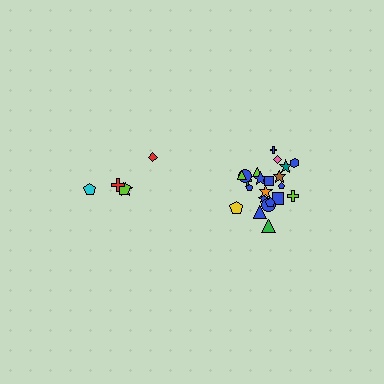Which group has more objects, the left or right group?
The right group.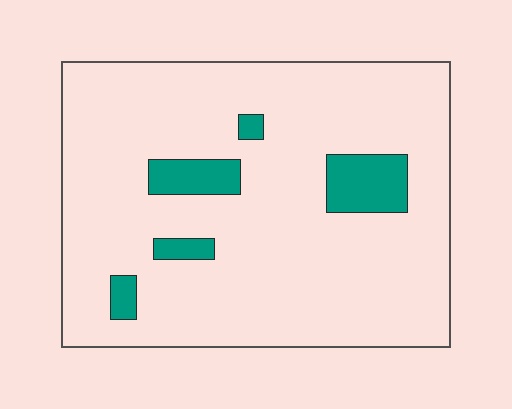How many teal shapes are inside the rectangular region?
5.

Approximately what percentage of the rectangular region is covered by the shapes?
Approximately 10%.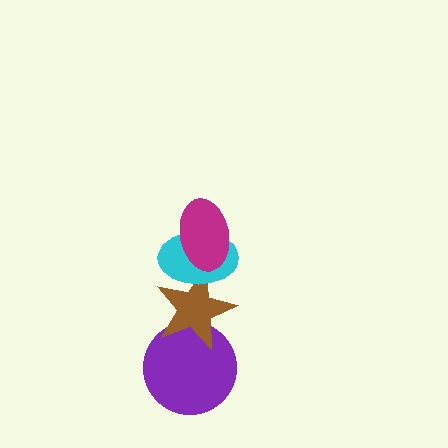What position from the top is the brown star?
The brown star is 3rd from the top.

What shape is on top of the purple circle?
The brown star is on top of the purple circle.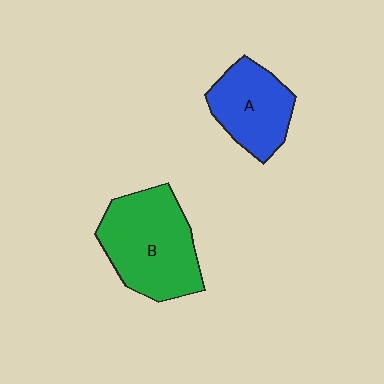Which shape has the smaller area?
Shape A (blue).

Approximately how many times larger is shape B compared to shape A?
Approximately 1.5 times.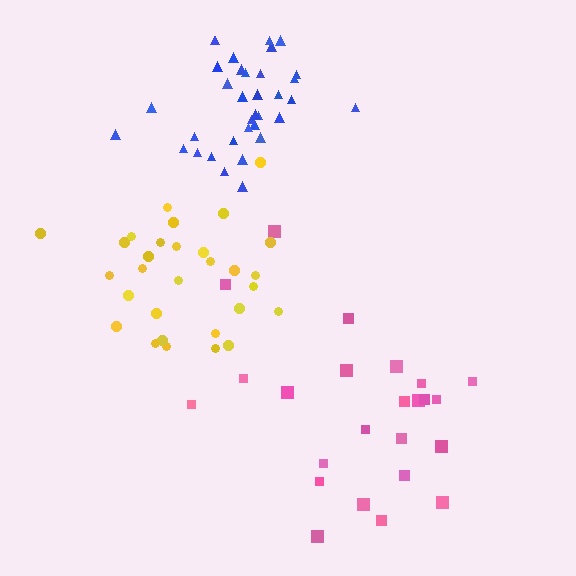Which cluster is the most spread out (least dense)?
Pink.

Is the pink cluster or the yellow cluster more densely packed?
Yellow.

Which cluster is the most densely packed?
Blue.